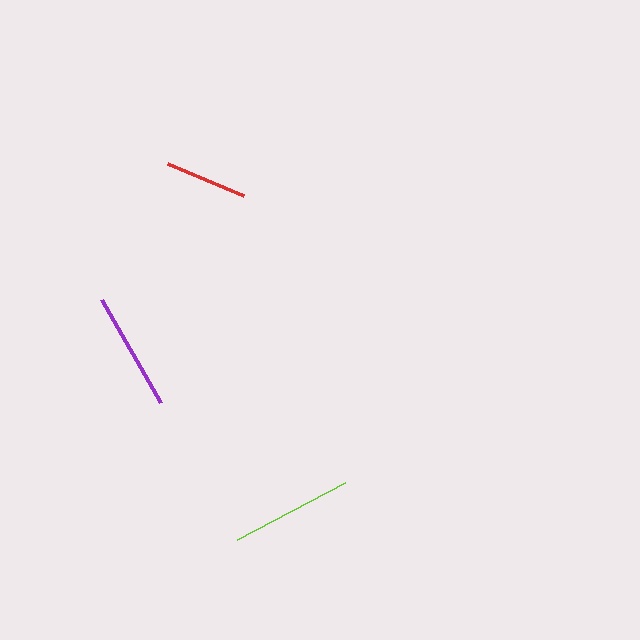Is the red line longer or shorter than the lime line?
The lime line is longer than the red line.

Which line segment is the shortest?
The red line is the shortest at approximately 83 pixels.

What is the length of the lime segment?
The lime segment is approximately 122 pixels long.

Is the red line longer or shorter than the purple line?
The purple line is longer than the red line.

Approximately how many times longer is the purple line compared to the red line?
The purple line is approximately 1.4 times the length of the red line.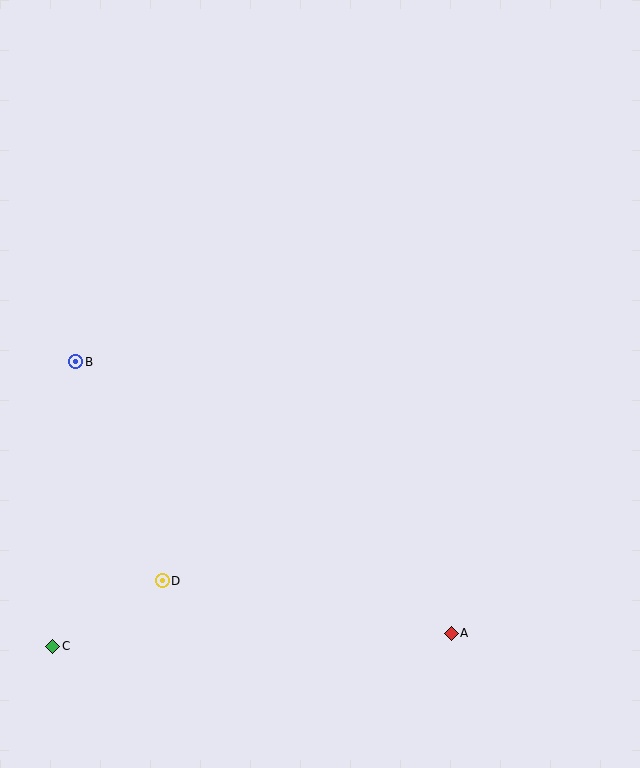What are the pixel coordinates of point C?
Point C is at (53, 646).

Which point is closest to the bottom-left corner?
Point C is closest to the bottom-left corner.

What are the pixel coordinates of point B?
Point B is at (76, 362).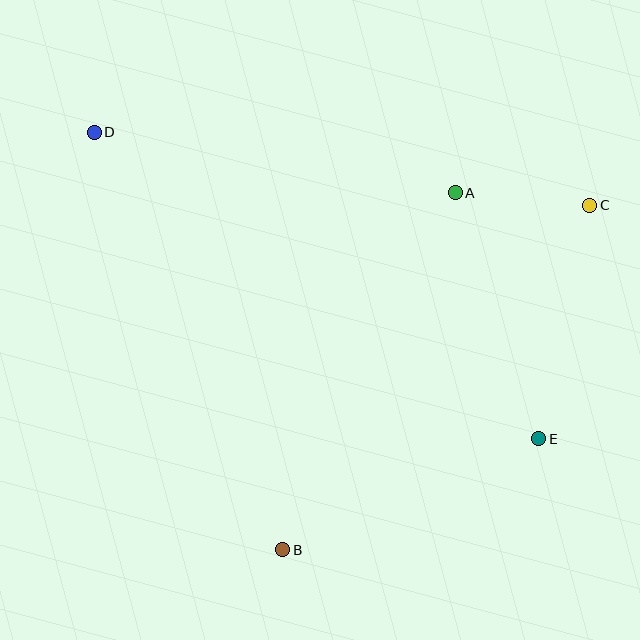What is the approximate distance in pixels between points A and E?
The distance between A and E is approximately 260 pixels.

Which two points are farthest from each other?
Points D and E are farthest from each other.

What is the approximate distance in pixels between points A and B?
The distance between A and B is approximately 396 pixels.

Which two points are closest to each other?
Points A and C are closest to each other.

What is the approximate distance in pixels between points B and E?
The distance between B and E is approximately 279 pixels.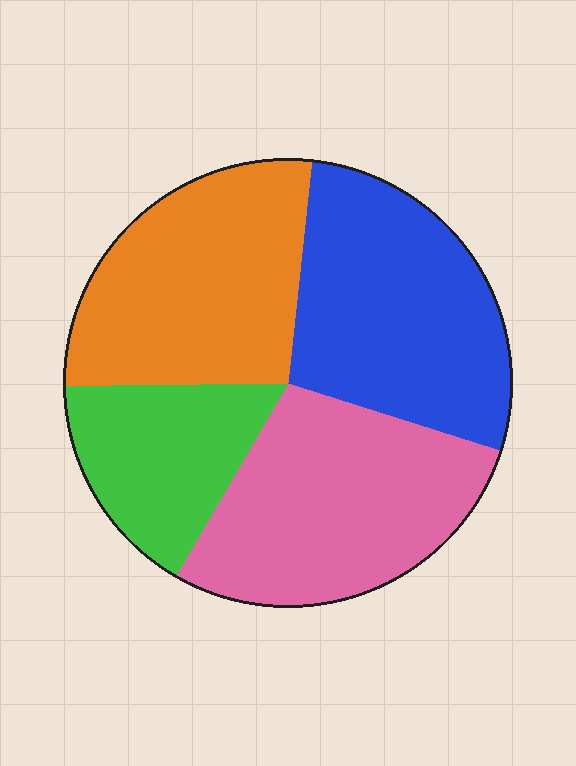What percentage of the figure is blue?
Blue takes up about one quarter (1/4) of the figure.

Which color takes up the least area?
Green, at roughly 15%.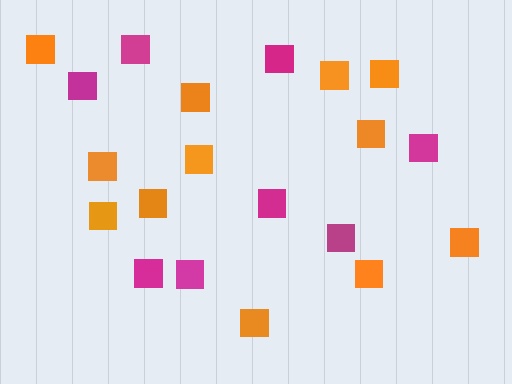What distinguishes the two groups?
There are 2 groups: one group of magenta squares (8) and one group of orange squares (12).